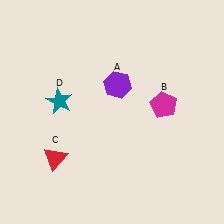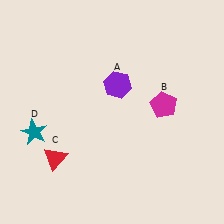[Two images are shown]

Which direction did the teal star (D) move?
The teal star (D) moved down.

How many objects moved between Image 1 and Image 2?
1 object moved between the two images.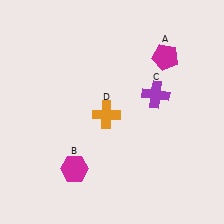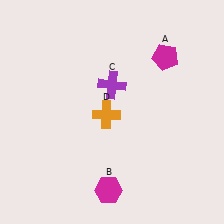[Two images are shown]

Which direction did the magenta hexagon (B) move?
The magenta hexagon (B) moved right.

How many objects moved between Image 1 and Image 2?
2 objects moved between the two images.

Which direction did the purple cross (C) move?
The purple cross (C) moved left.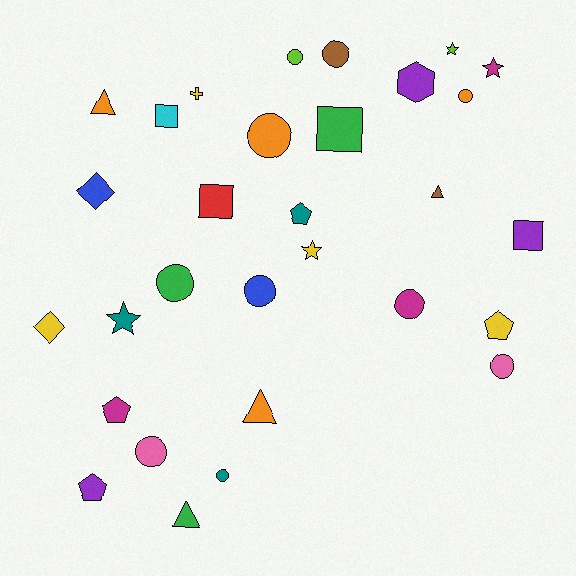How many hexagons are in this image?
There is 1 hexagon.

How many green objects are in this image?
There are 3 green objects.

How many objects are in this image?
There are 30 objects.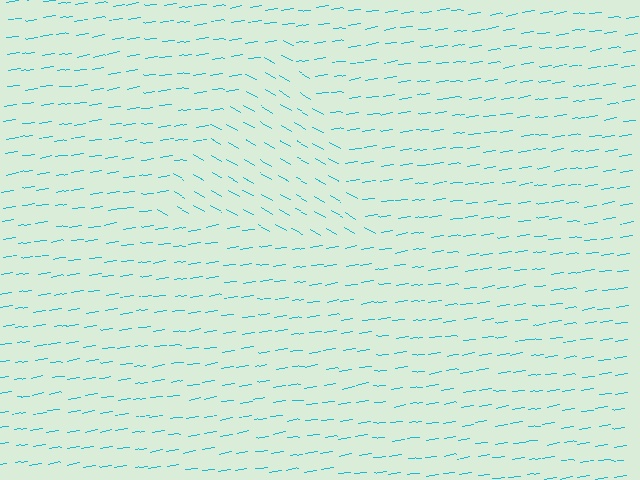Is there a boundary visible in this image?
Yes, there is a texture boundary formed by a change in line orientation.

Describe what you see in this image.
The image is filled with small cyan line segments. A triangle region in the image has lines oriented differently from the surrounding lines, creating a visible texture boundary.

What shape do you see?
I see a triangle.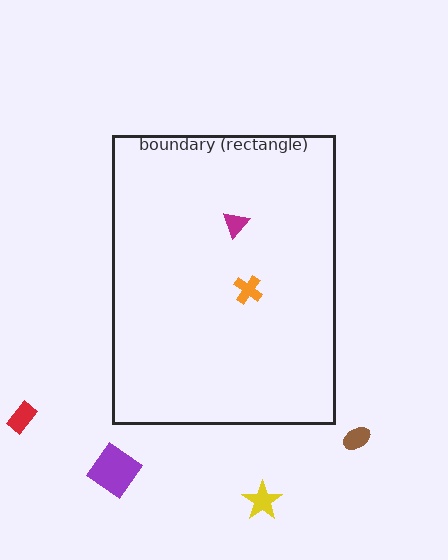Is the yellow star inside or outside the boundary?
Outside.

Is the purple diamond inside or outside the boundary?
Outside.